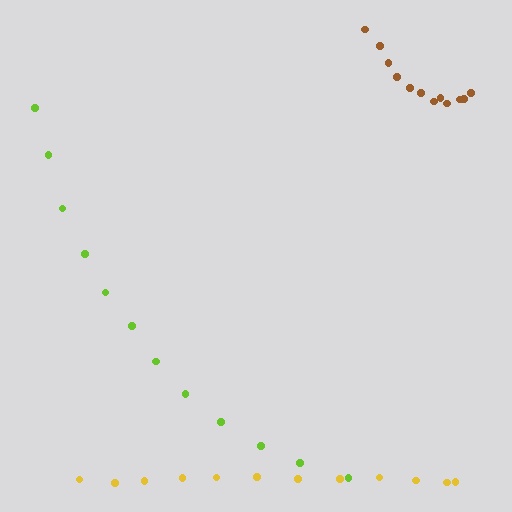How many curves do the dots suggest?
There are 3 distinct paths.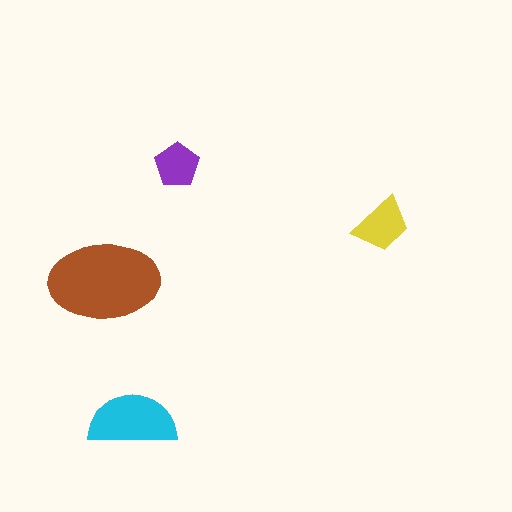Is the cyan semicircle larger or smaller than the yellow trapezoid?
Larger.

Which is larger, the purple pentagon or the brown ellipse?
The brown ellipse.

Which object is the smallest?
The purple pentagon.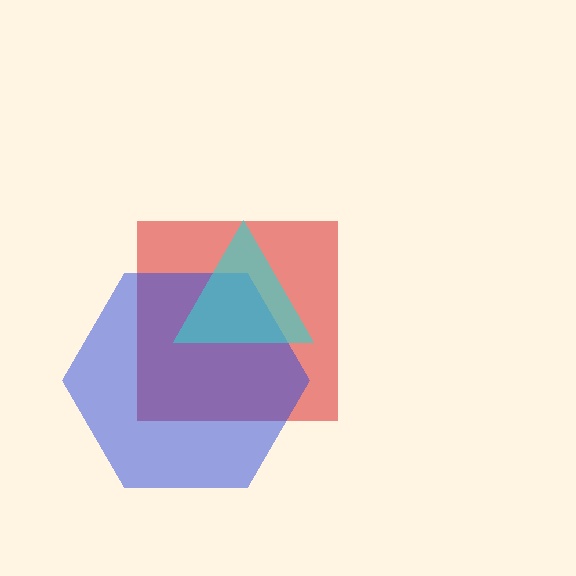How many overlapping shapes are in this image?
There are 3 overlapping shapes in the image.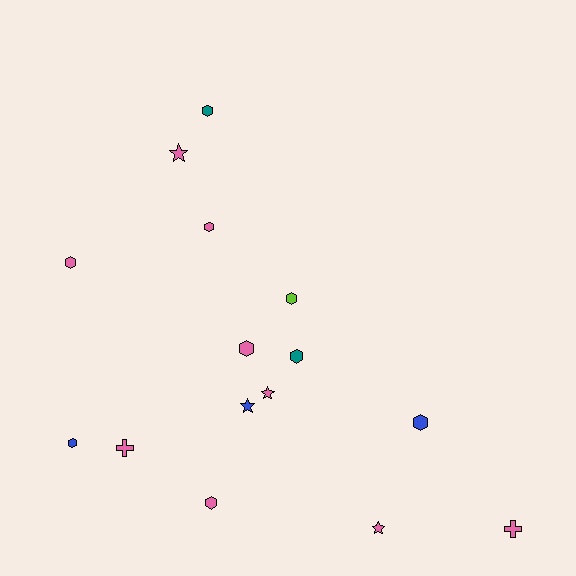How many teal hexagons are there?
There are 2 teal hexagons.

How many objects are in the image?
There are 15 objects.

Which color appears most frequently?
Pink, with 9 objects.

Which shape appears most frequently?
Hexagon, with 9 objects.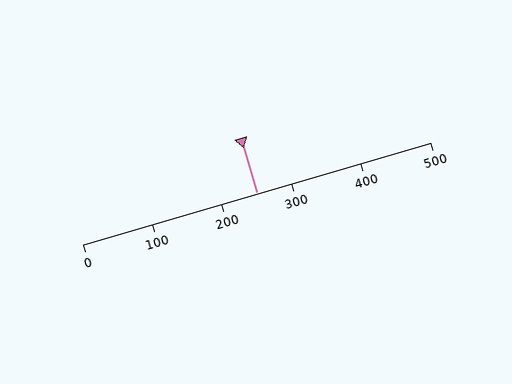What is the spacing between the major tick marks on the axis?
The major ticks are spaced 100 apart.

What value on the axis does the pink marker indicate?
The marker indicates approximately 250.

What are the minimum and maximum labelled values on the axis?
The axis runs from 0 to 500.